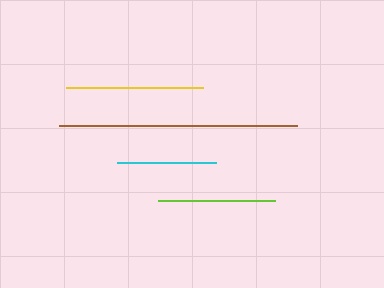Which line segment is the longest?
The brown line is the longest at approximately 238 pixels.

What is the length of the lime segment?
The lime segment is approximately 116 pixels long.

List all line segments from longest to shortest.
From longest to shortest: brown, yellow, lime, cyan.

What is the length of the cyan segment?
The cyan segment is approximately 99 pixels long.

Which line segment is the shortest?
The cyan line is the shortest at approximately 99 pixels.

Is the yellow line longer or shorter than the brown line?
The brown line is longer than the yellow line.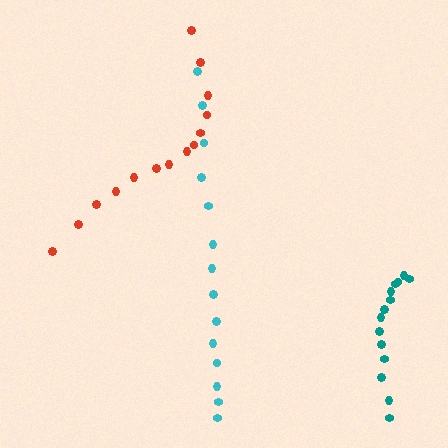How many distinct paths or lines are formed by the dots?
There are 3 distinct paths.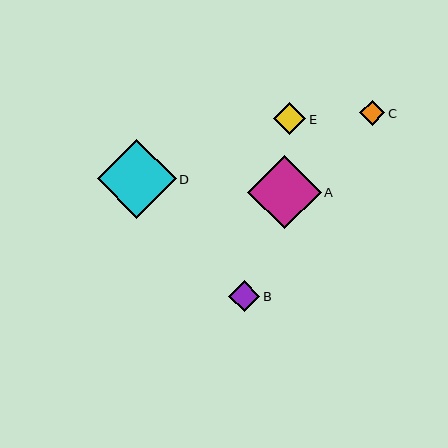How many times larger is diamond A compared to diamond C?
Diamond A is approximately 2.9 times the size of diamond C.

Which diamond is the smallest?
Diamond C is the smallest with a size of approximately 25 pixels.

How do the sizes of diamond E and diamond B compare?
Diamond E and diamond B are approximately the same size.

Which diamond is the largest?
Diamond D is the largest with a size of approximately 79 pixels.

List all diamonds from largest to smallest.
From largest to smallest: D, A, E, B, C.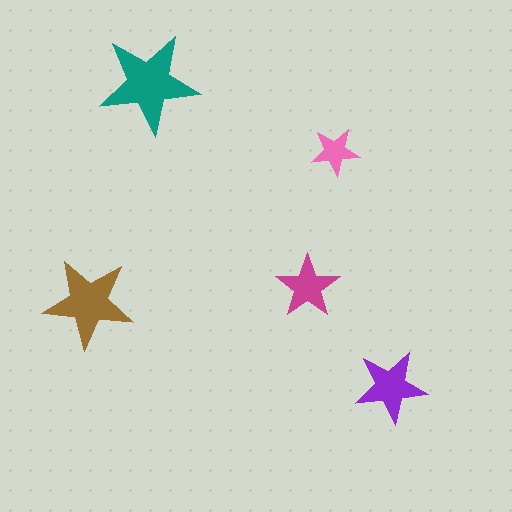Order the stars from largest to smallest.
the teal one, the brown one, the purple one, the magenta one, the pink one.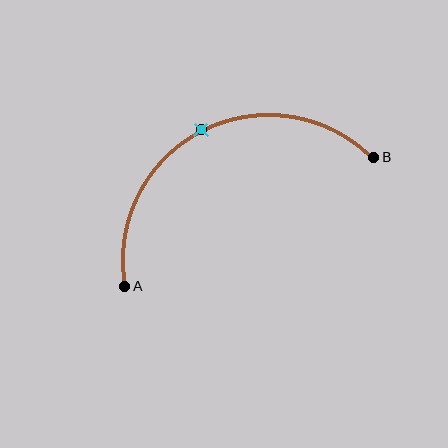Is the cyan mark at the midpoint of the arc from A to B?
Yes. The cyan mark lies on the arc at equal arc-length from both A and B — it is the arc midpoint.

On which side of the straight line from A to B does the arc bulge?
The arc bulges above the straight line connecting A and B.